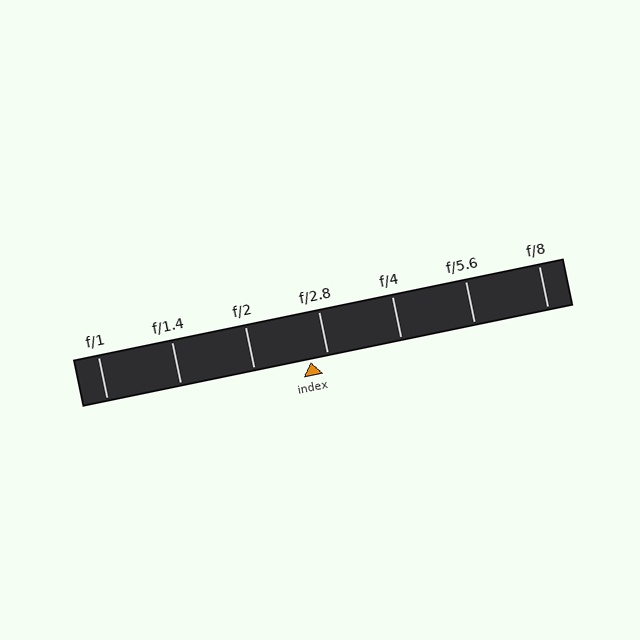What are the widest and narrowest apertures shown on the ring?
The widest aperture shown is f/1 and the narrowest is f/8.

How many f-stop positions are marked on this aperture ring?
There are 7 f-stop positions marked.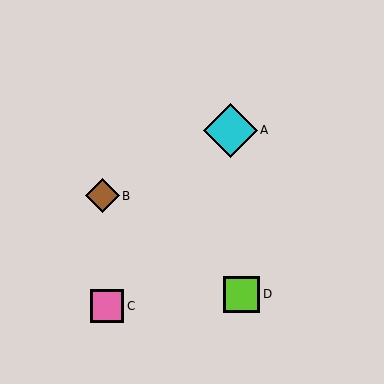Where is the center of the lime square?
The center of the lime square is at (242, 294).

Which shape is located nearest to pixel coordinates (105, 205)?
The brown diamond (labeled B) at (103, 196) is nearest to that location.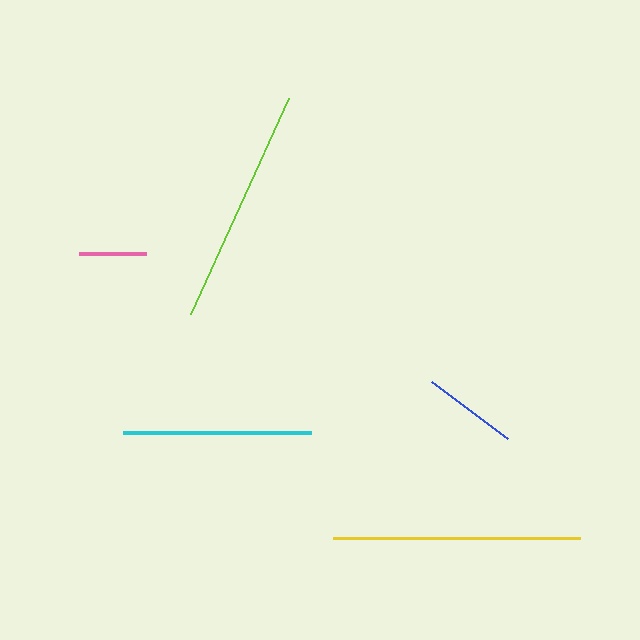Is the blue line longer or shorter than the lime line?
The lime line is longer than the blue line.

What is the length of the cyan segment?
The cyan segment is approximately 187 pixels long.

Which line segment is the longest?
The yellow line is the longest at approximately 247 pixels.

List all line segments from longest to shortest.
From longest to shortest: yellow, lime, cyan, blue, pink.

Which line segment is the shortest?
The pink line is the shortest at approximately 67 pixels.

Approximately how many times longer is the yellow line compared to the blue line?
The yellow line is approximately 2.6 times the length of the blue line.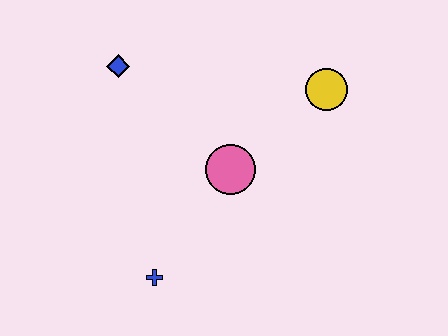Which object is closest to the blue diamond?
The pink circle is closest to the blue diamond.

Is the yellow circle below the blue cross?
No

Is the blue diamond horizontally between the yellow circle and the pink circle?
No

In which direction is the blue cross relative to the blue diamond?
The blue cross is below the blue diamond.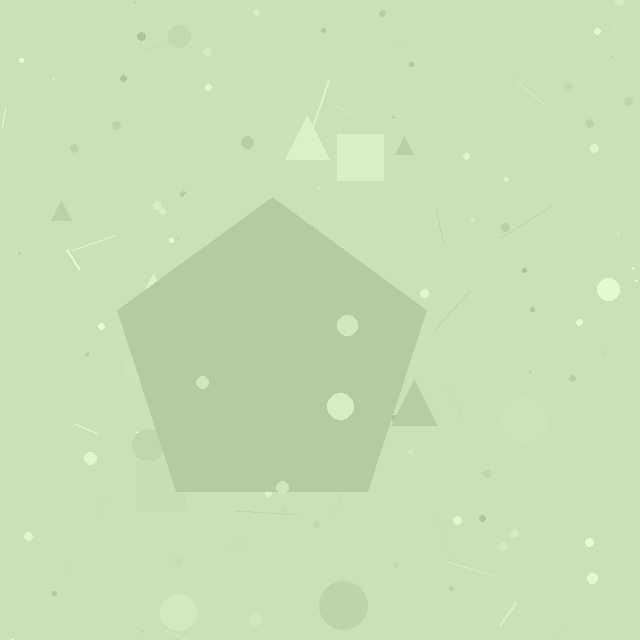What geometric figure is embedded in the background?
A pentagon is embedded in the background.